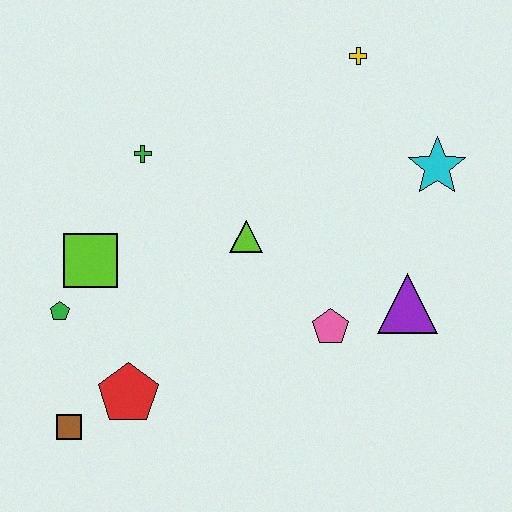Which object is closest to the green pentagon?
The lime square is closest to the green pentagon.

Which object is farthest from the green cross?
The purple triangle is farthest from the green cross.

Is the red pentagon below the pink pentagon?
Yes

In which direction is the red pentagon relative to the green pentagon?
The red pentagon is below the green pentagon.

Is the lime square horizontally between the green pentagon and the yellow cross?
Yes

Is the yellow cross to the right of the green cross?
Yes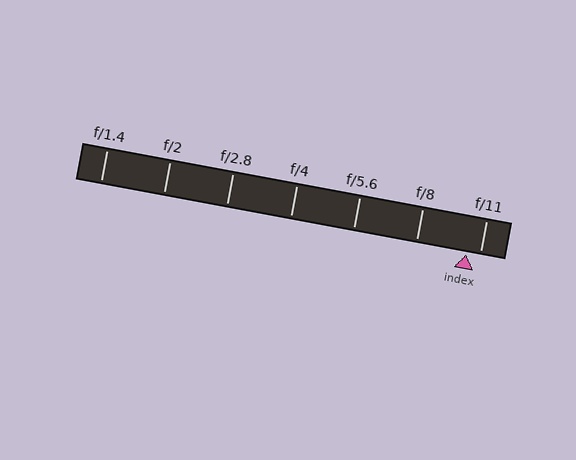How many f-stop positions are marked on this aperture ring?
There are 7 f-stop positions marked.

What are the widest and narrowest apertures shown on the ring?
The widest aperture shown is f/1.4 and the narrowest is f/11.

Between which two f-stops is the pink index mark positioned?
The index mark is between f/8 and f/11.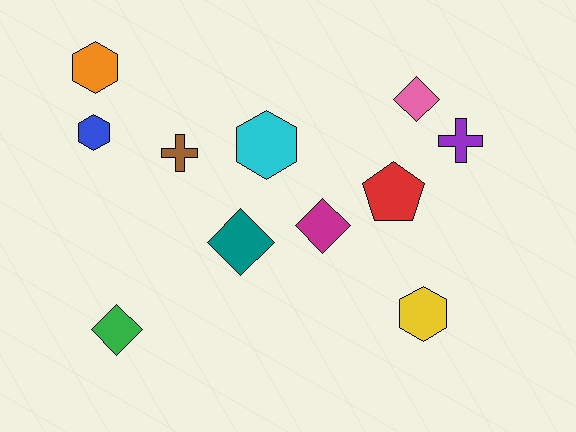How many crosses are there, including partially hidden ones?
There are 2 crosses.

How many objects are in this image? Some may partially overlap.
There are 11 objects.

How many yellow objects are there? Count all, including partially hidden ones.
There is 1 yellow object.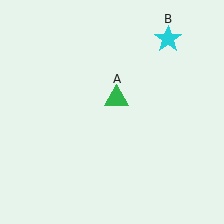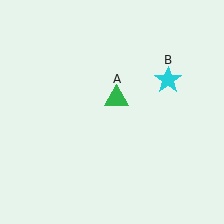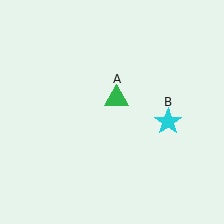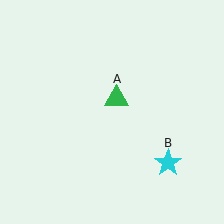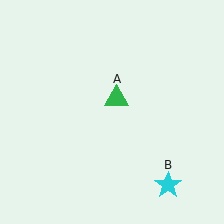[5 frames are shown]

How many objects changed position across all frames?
1 object changed position: cyan star (object B).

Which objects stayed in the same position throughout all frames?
Green triangle (object A) remained stationary.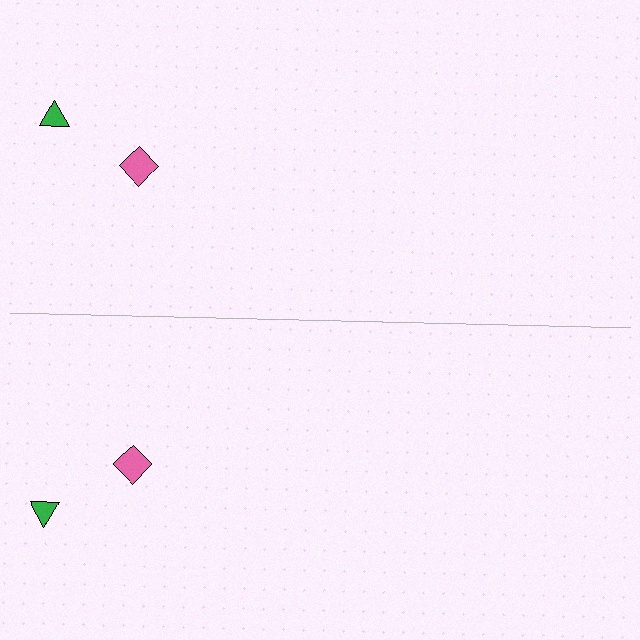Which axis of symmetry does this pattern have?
The pattern has a horizontal axis of symmetry running through the center of the image.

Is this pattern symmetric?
Yes, this pattern has bilateral (reflection) symmetry.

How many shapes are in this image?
There are 4 shapes in this image.